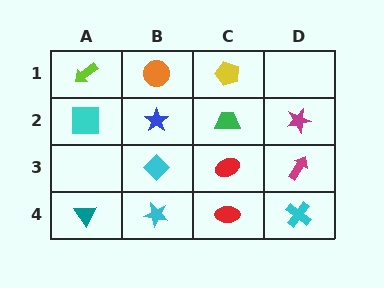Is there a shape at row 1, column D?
No, that cell is empty.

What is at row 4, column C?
A red ellipse.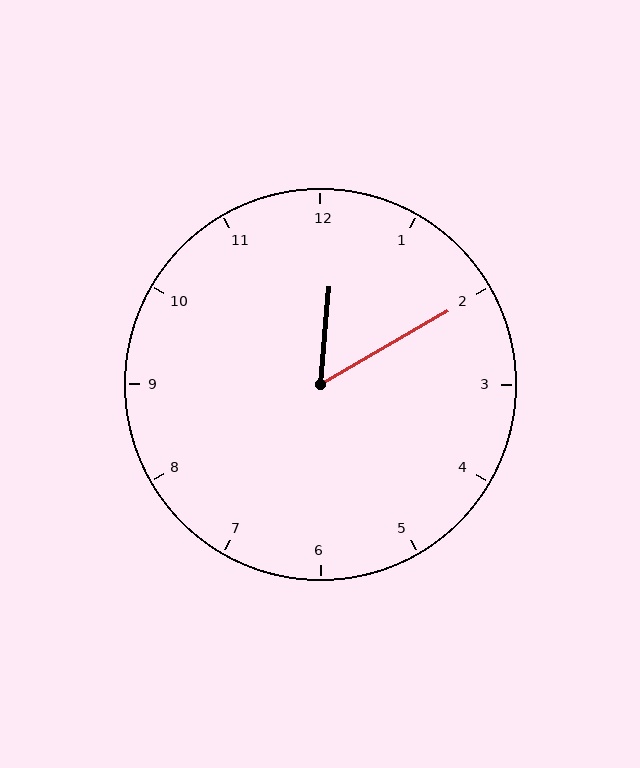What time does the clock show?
12:10.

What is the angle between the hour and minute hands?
Approximately 55 degrees.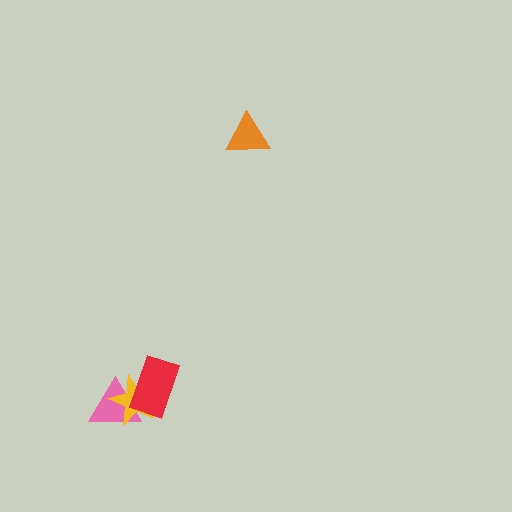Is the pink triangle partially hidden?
Yes, it is partially covered by another shape.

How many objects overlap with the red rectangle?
2 objects overlap with the red rectangle.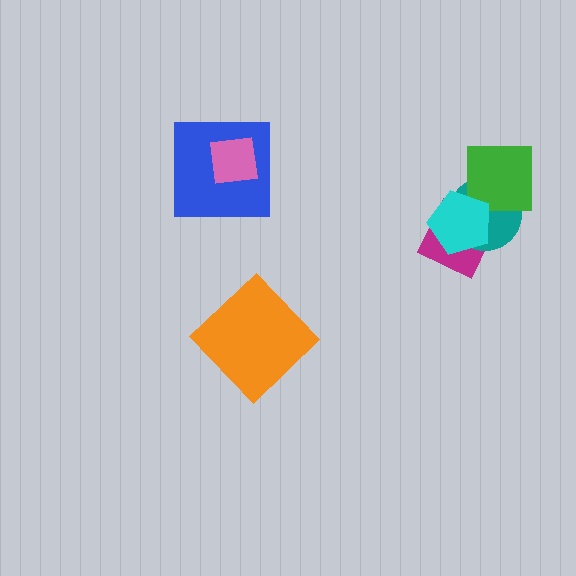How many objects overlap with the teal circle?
3 objects overlap with the teal circle.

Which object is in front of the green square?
The cyan pentagon is in front of the green square.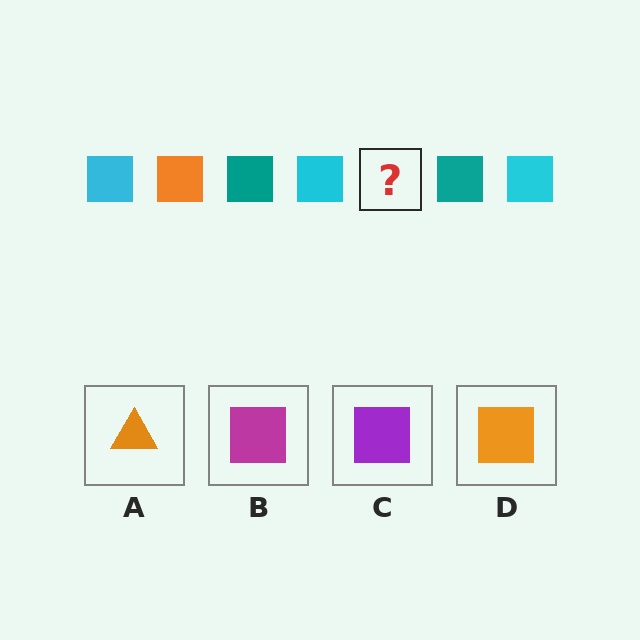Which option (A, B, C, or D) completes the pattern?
D.